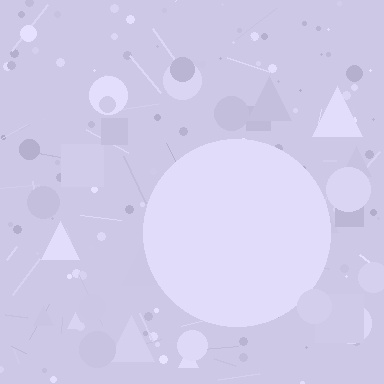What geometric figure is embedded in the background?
A circle is embedded in the background.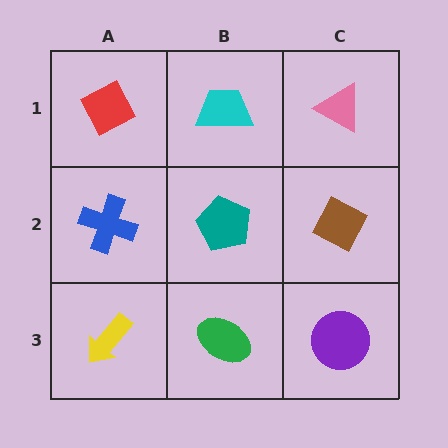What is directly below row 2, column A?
A yellow arrow.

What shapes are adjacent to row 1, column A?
A blue cross (row 2, column A), a cyan trapezoid (row 1, column B).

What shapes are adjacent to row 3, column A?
A blue cross (row 2, column A), a green ellipse (row 3, column B).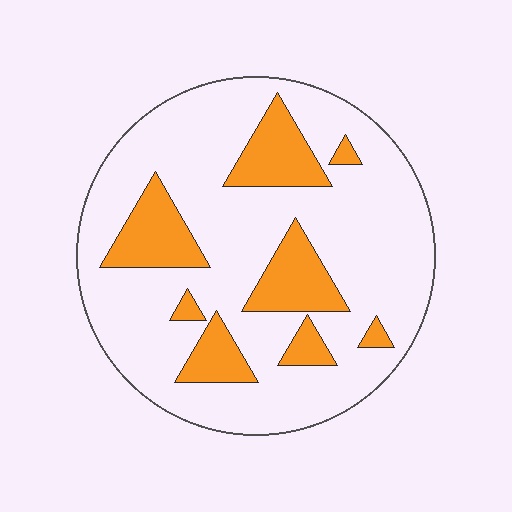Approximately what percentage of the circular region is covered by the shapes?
Approximately 20%.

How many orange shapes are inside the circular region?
8.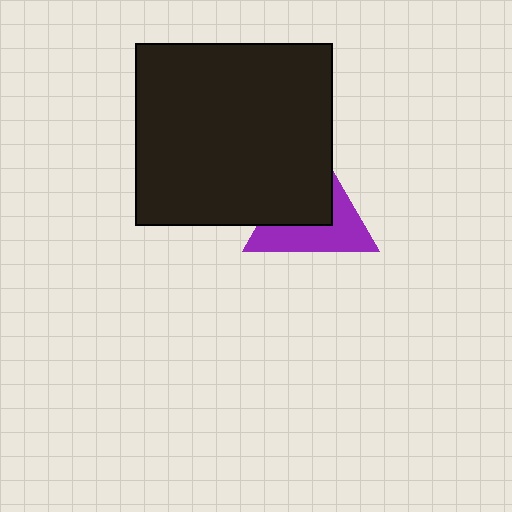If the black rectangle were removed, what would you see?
You would see the complete purple triangle.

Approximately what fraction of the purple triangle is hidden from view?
Roughly 51% of the purple triangle is hidden behind the black rectangle.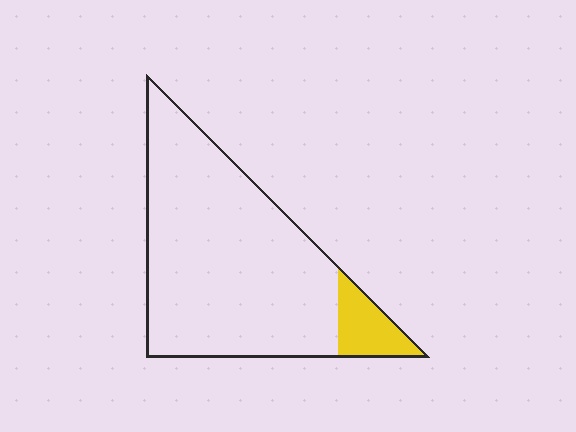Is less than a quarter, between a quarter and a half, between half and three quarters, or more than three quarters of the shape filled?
Less than a quarter.